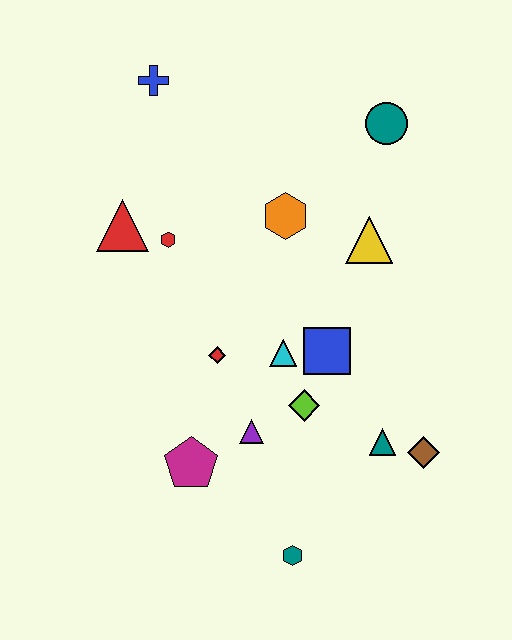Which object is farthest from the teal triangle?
The blue cross is farthest from the teal triangle.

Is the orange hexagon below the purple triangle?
No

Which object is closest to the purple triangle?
The lime diamond is closest to the purple triangle.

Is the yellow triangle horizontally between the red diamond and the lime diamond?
No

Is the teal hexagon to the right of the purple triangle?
Yes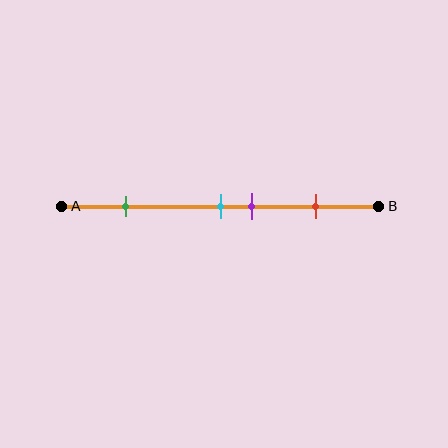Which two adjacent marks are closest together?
The cyan and purple marks are the closest adjacent pair.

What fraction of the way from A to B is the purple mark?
The purple mark is approximately 60% (0.6) of the way from A to B.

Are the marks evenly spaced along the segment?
No, the marks are not evenly spaced.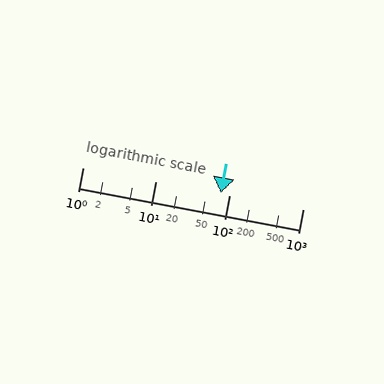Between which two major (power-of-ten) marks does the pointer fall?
The pointer is between 10 and 100.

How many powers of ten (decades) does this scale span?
The scale spans 3 decades, from 1 to 1000.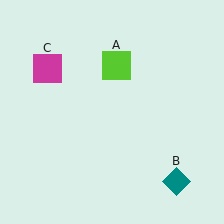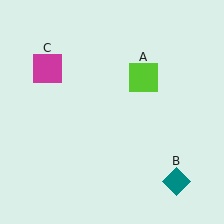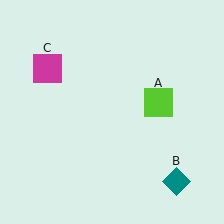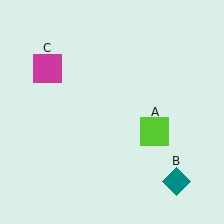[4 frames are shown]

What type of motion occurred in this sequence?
The lime square (object A) rotated clockwise around the center of the scene.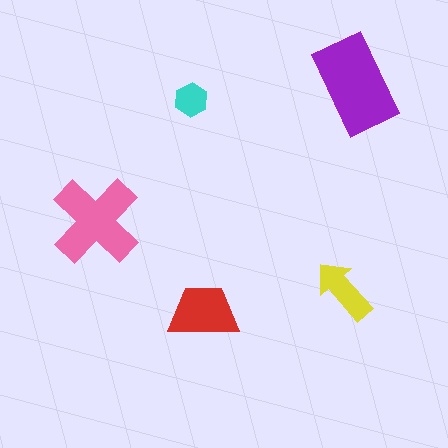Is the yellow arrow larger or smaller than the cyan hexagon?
Larger.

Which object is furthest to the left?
The pink cross is leftmost.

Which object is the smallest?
The cyan hexagon.